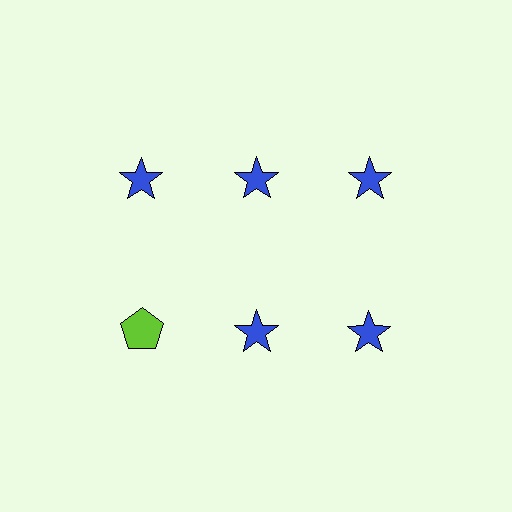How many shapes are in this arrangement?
There are 6 shapes arranged in a grid pattern.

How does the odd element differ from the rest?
It differs in both color (lime instead of blue) and shape (pentagon instead of star).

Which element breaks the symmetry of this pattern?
The lime pentagon in the second row, leftmost column breaks the symmetry. All other shapes are blue stars.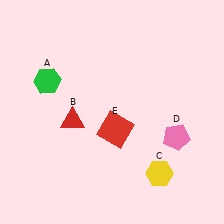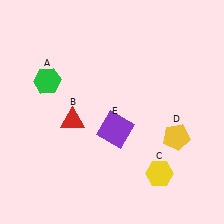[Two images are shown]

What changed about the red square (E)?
In Image 1, E is red. In Image 2, it changed to purple.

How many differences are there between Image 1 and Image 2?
There are 2 differences between the two images.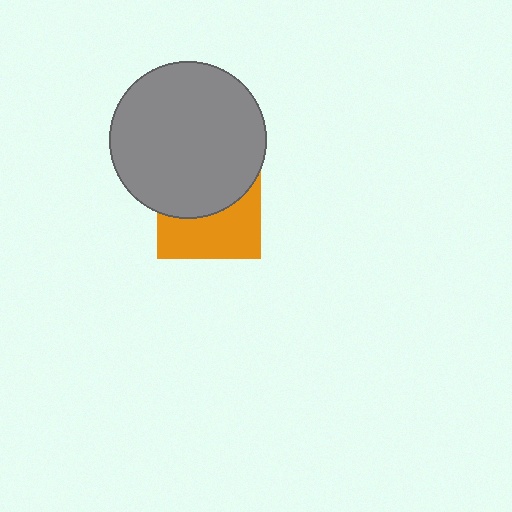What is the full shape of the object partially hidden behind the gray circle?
The partially hidden object is an orange square.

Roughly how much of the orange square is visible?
About half of it is visible (roughly 49%).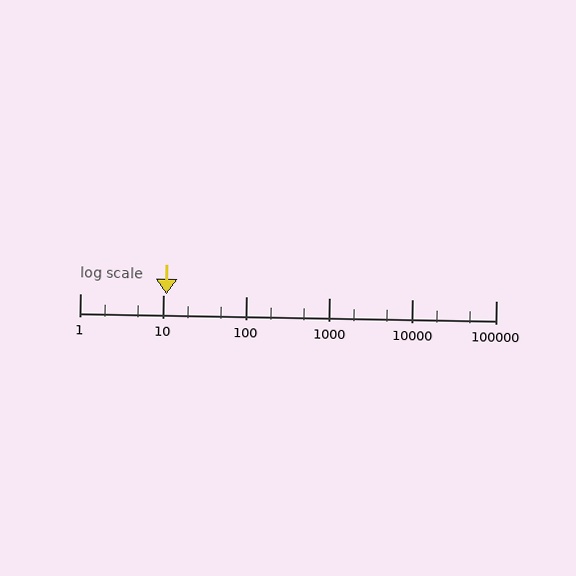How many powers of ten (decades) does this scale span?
The scale spans 5 decades, from 1 to 100000.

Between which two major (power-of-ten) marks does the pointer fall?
The pointer is between 10 and 100.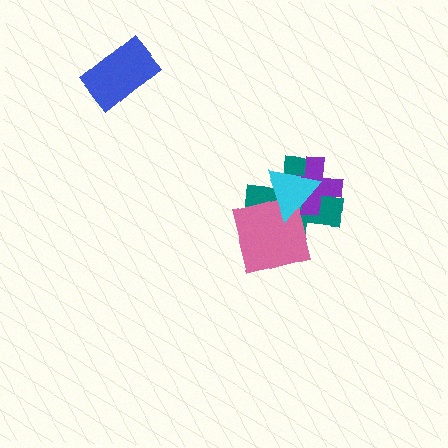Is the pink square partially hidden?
Yes, it is partially covered by another shape.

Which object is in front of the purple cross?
The cyan triangle is in front of the purple cross.